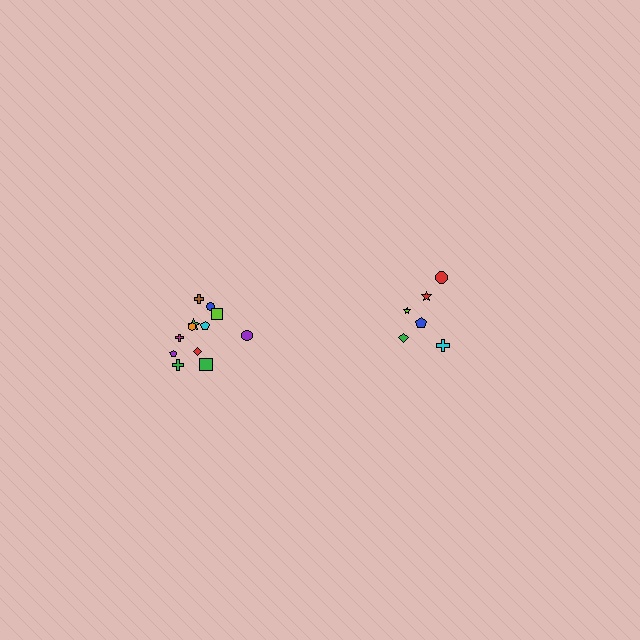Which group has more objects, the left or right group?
The left group.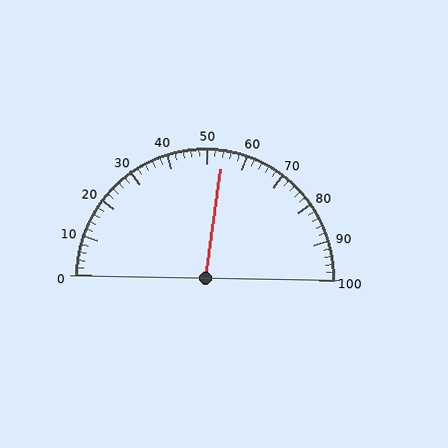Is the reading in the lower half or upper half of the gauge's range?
The reading is in the upper half of the range (0 to 100).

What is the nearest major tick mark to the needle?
The nearest major tick mark is 50.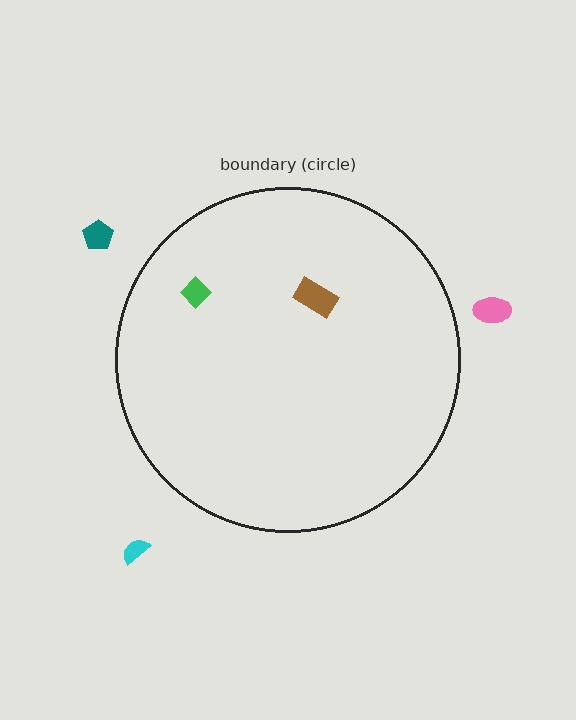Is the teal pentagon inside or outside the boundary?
Outside.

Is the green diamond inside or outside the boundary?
Inside.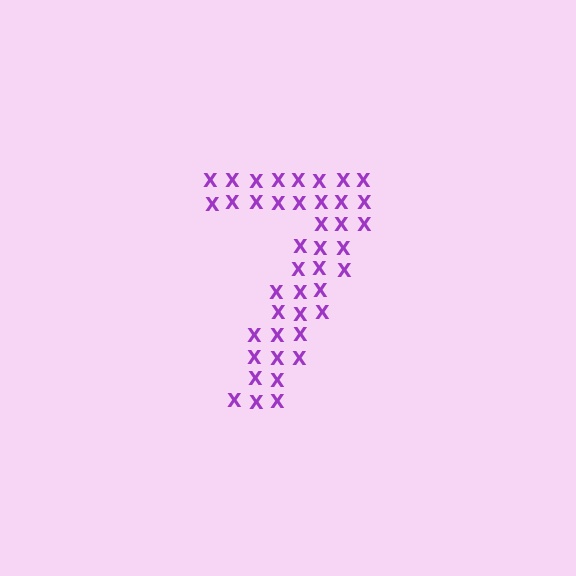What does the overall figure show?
The overall figure shows the digit 7.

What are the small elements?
The small elements are letter X's.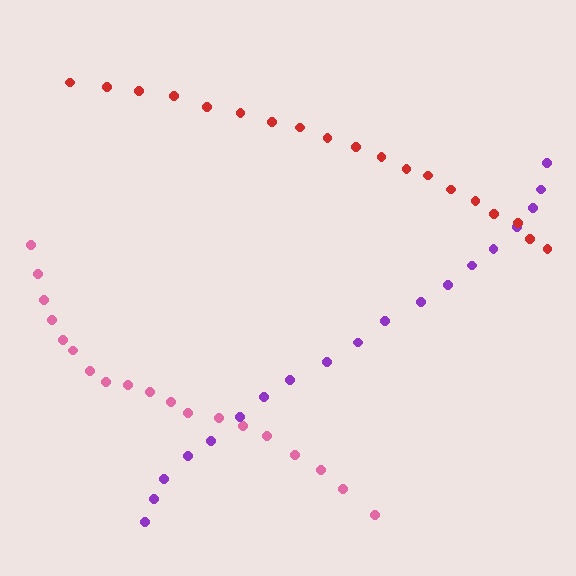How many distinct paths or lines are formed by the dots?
There are 3 distinct paths.